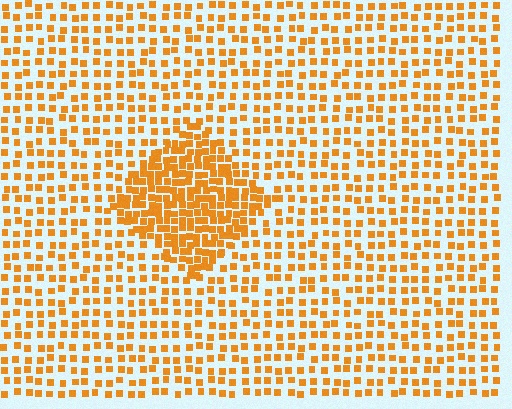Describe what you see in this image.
The image contains small orange elements arranged at two different densities. A diamond-shaped region is visible where the elements are more densely packed than the surrounding area.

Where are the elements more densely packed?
The elements are more densely packed inside the diamond boundary.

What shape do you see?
I see a diamond.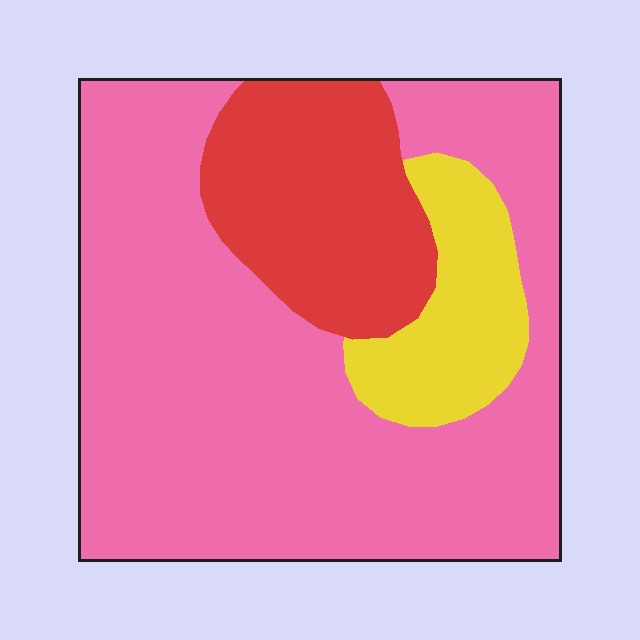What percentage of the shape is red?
Red covers around 20% of the shape.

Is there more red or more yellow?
Red.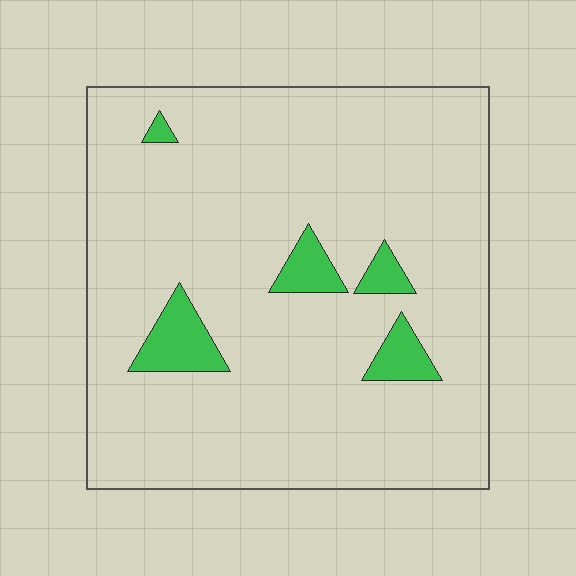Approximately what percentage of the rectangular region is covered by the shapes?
Approximately 10%.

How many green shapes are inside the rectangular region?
5.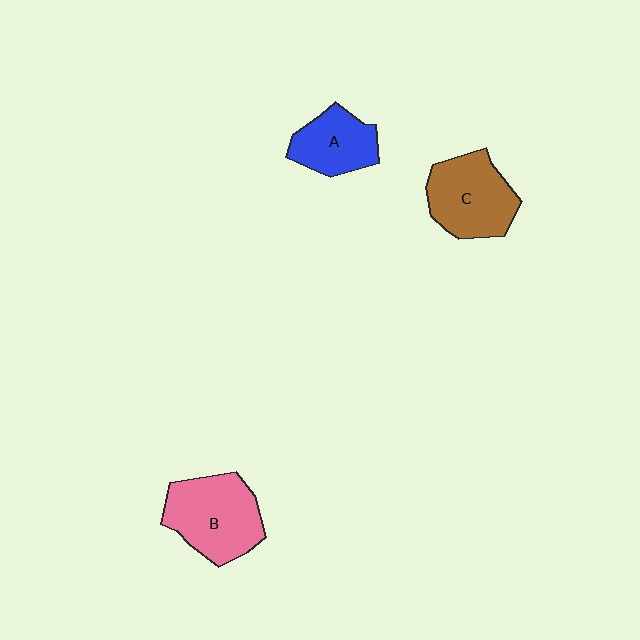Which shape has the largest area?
Shape B (pink).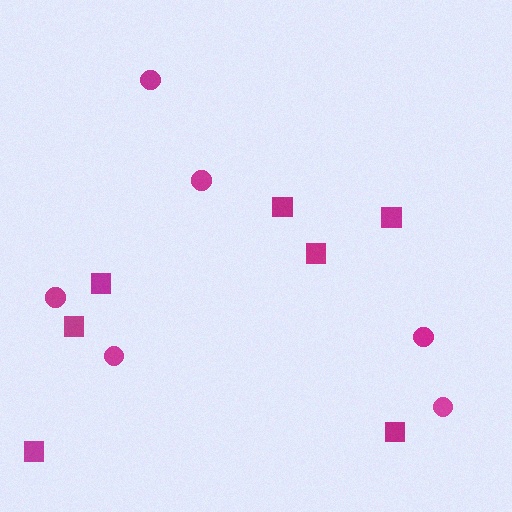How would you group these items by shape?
There are 2 groups: one group of squares (7) and one group of circles (6).